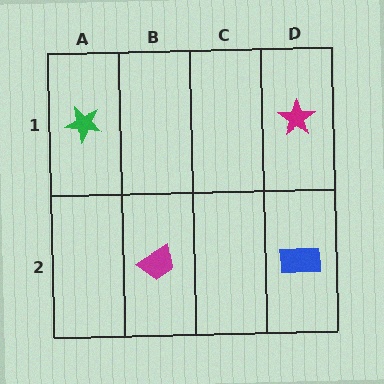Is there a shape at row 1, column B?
No, that cell is empty.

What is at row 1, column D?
A magenta star.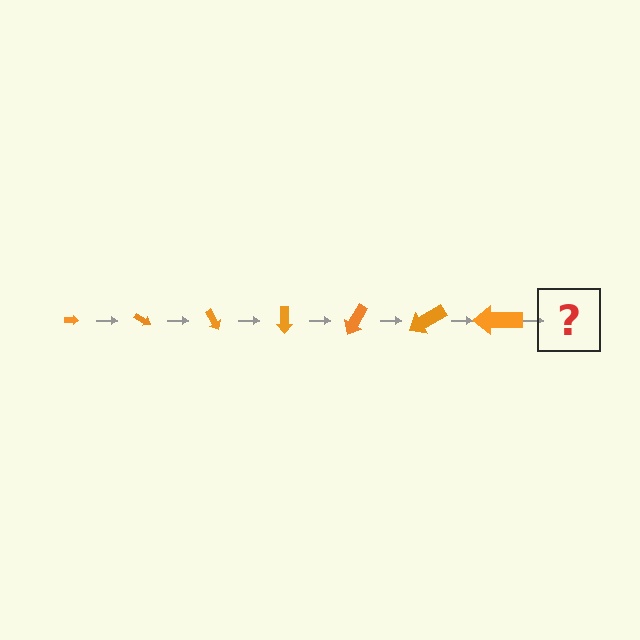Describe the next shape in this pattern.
It should be an arrow, larger than the previous one and rotated 210 degrees from the start.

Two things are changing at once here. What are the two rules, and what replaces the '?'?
The two rules are that the arrow grows larger each step and it rotates 30 degrees each step. The '?' should be an arrow, larger than the previous one and rotated 210 degrees from the start.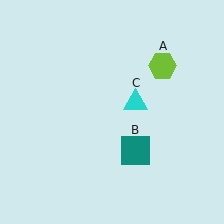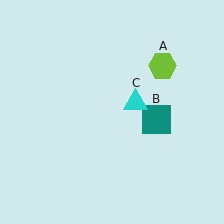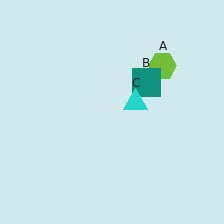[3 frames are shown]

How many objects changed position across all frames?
1 object changed position: teal square (object B).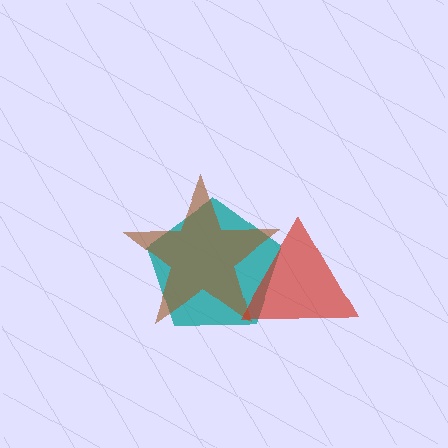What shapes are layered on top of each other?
The layered shapes are: a teal pentagon, a brown star, a red triangle.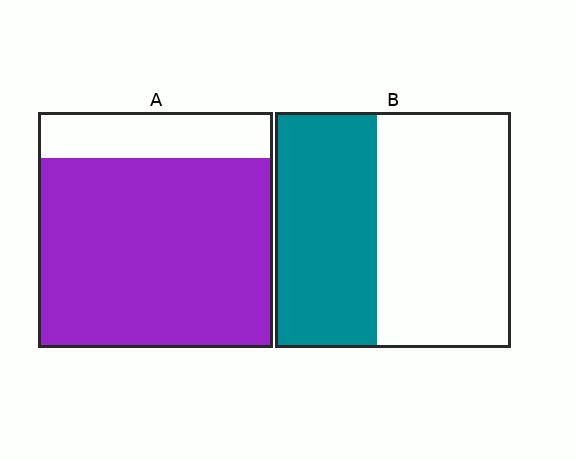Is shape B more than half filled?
No.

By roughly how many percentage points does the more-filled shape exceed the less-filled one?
By roughly 35 percentage points (A over B).